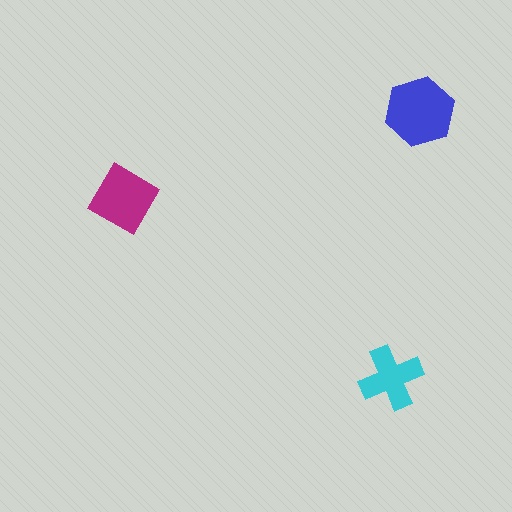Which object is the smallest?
The cyan cross.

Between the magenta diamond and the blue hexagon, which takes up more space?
The blue hexagon.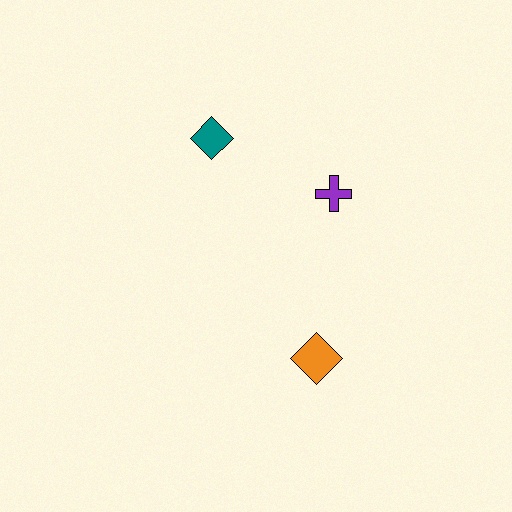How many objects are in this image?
There are 3 objects.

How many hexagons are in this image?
There are no hexagons.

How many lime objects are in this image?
There are no lime objects.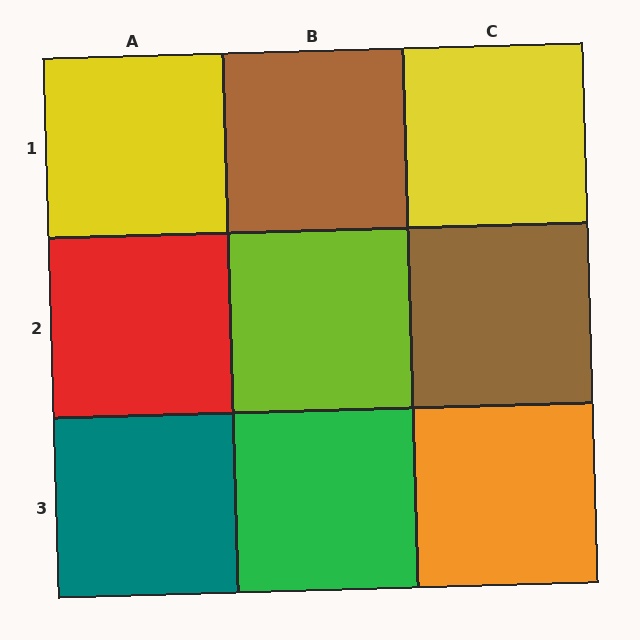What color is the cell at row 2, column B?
Lime.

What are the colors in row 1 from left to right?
Yellow, brown, yellow.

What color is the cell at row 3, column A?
Teal.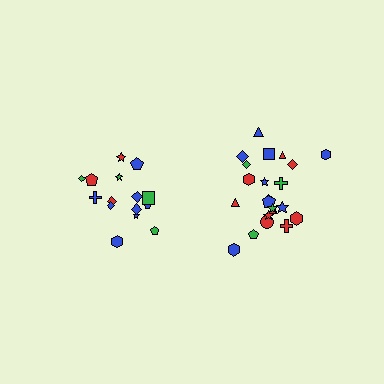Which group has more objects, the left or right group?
The right group.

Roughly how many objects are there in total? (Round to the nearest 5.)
Roughly 35 objects in total.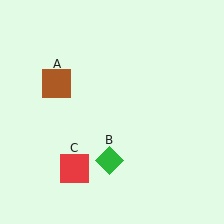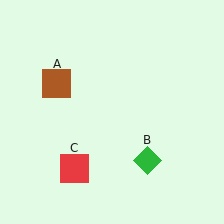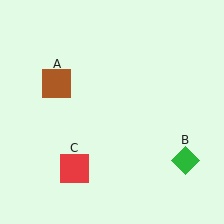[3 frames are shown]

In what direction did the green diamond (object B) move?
The green diamond (object B) moved right.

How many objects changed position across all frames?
1 object changed position: green diamond (object B).